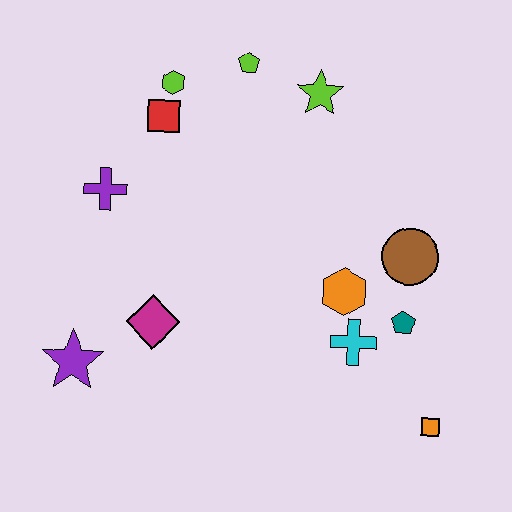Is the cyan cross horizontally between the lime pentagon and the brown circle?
Yes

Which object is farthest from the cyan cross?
The lime hexagon is farthest from the cyan cross.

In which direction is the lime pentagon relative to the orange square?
The lime pentagon is above the orange square.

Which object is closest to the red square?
The lime hexagon is closest to the red square.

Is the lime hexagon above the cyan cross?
Yes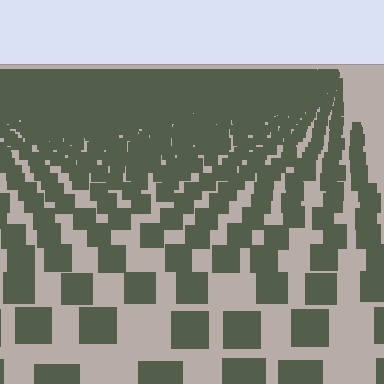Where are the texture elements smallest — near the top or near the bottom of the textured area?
Near the top.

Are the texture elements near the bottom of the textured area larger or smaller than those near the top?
Larger. Near the bottom, elements are closer to the viewer and appear at a bigger on-screen size.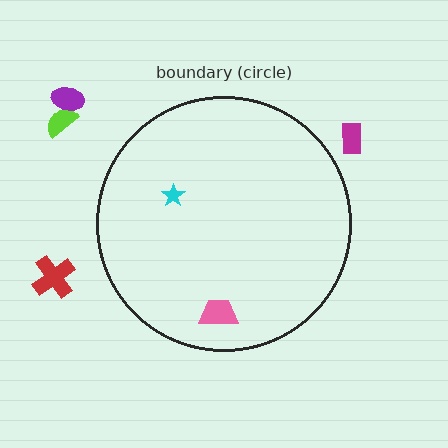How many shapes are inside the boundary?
2 inside, 4 outside.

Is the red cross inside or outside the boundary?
Outside.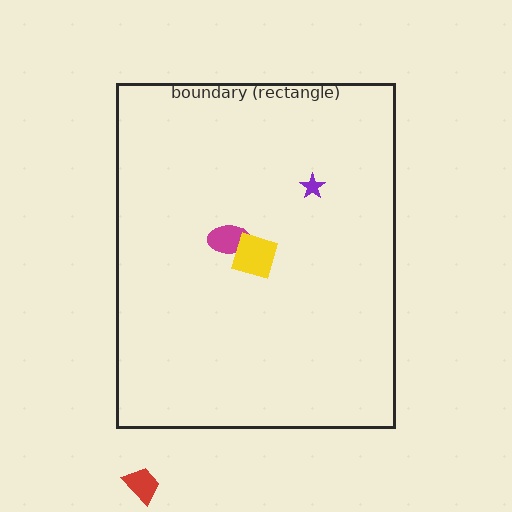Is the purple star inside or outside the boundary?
Inside.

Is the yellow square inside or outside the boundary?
Inside.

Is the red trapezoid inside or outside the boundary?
Outside.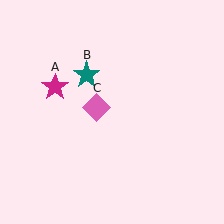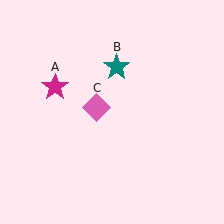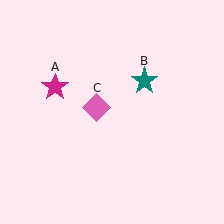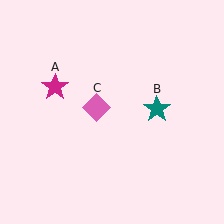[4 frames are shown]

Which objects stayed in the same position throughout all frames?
Magenta star (object A) and pink diamond (object C) remained stationary.